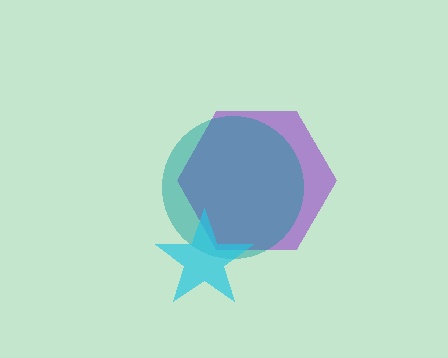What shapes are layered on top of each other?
The layered shapes are: a purple hexagon, a teal circle, a cyan star.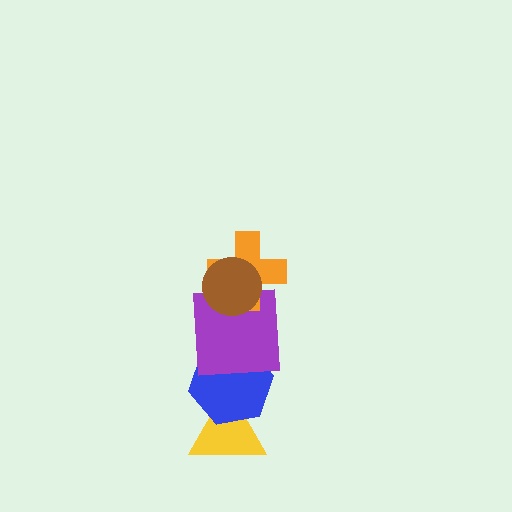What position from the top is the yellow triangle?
The yellow triangle is 5th from the top.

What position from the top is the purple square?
The purple square is 3rd from the top.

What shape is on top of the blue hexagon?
The purple square is on top of the blue hexagon.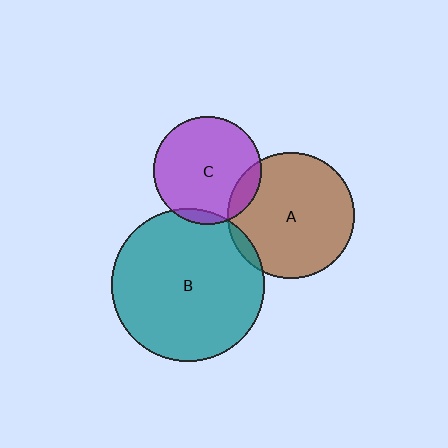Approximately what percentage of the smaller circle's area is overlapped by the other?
Approximately 5%.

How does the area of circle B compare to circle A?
Approximately 1.5 times.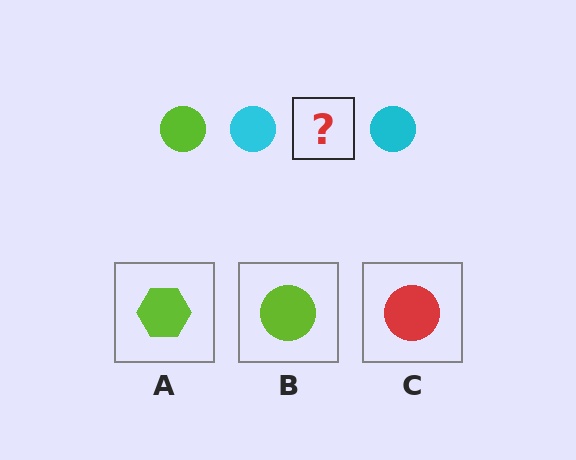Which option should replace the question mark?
Option B.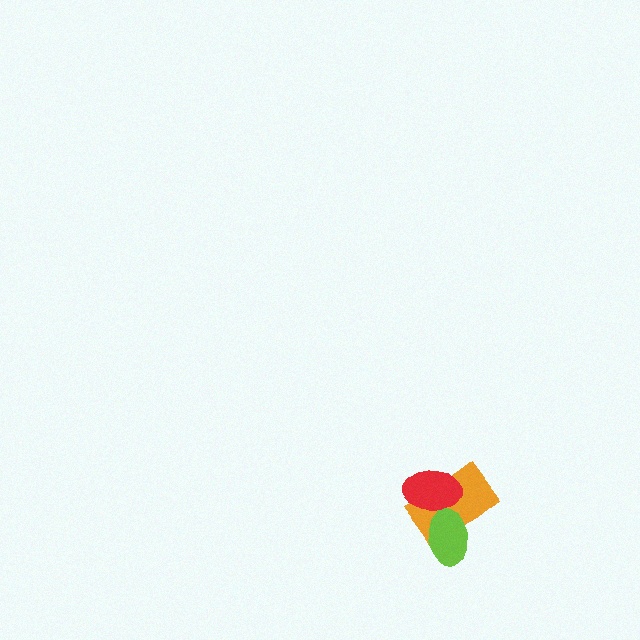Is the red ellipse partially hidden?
No, no other shape covers it.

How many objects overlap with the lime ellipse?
2 objects overlap with the lime ellipse.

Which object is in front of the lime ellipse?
The red ellipse is in front of the lime ellipse.